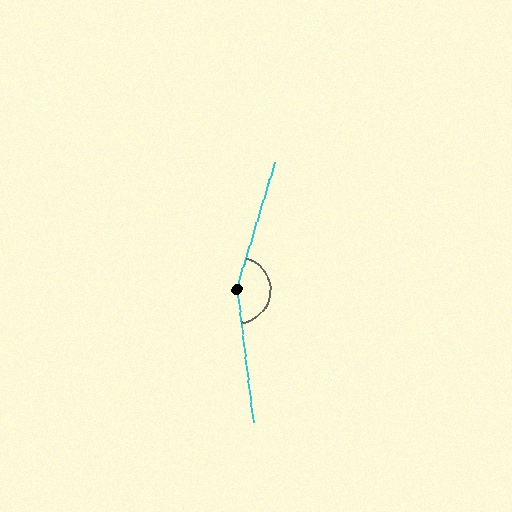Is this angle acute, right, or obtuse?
It is obtuse.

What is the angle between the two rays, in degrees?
Approximately 156 degrees.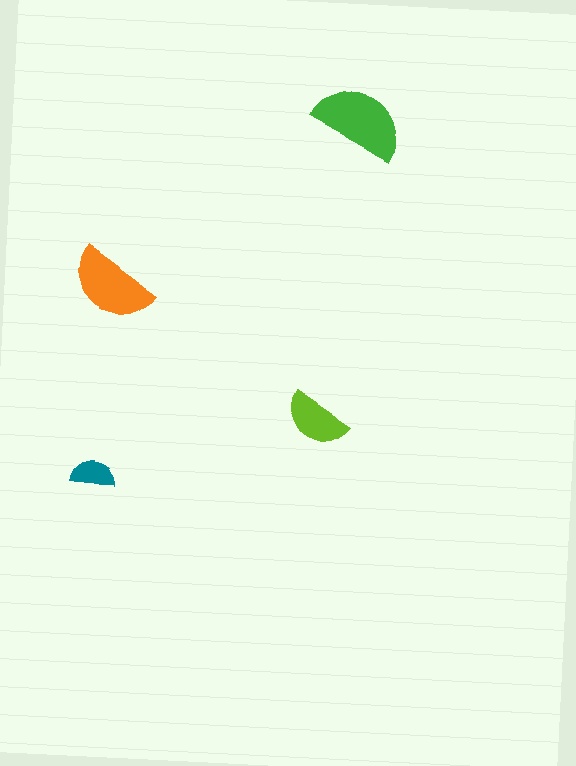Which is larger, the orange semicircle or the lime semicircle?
The orange one.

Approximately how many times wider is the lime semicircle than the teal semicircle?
About 1.5 times wider.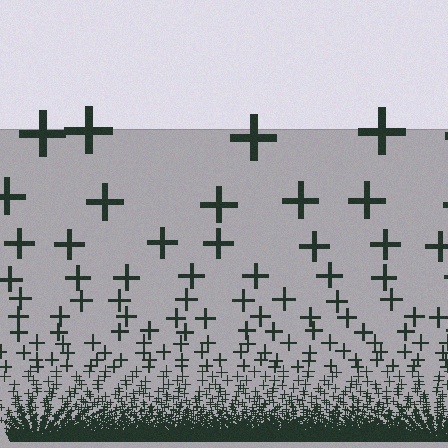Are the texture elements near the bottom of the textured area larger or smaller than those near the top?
Smaller. The gradient is inverted — elements near the bottom are smaller and denser.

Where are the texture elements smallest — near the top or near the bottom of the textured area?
Near the bottom.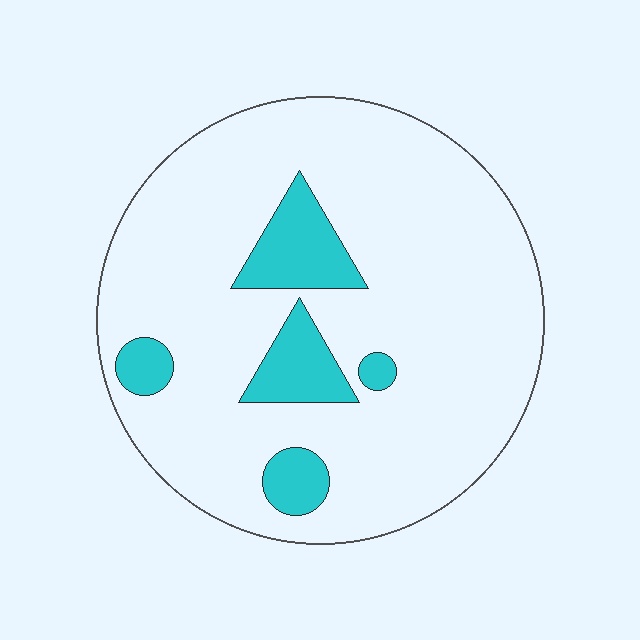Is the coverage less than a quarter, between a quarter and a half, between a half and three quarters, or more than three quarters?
Less than a quarter.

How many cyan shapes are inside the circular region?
5.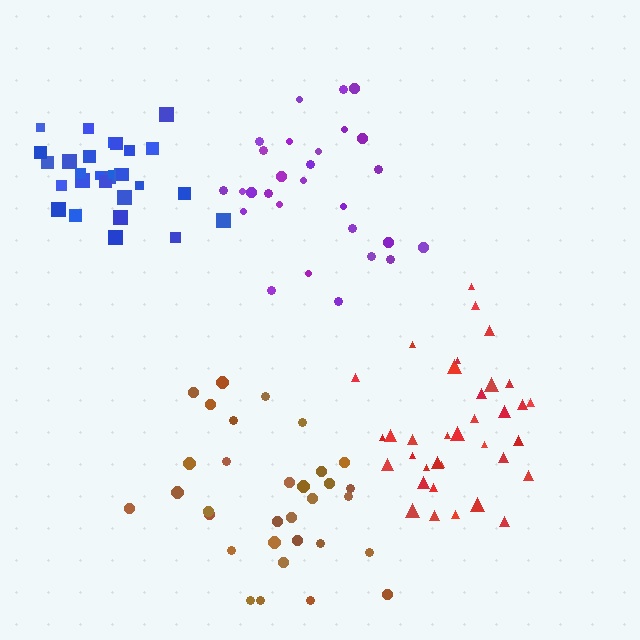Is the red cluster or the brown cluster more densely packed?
Red.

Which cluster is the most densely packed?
Blue.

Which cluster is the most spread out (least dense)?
Brown.